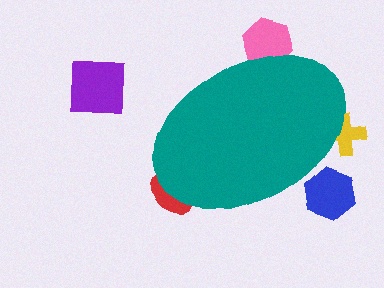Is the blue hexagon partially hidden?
Yes, the blue hexagon is partially hidden behind the teal ellipse.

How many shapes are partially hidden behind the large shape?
4 shapes are partially hidden.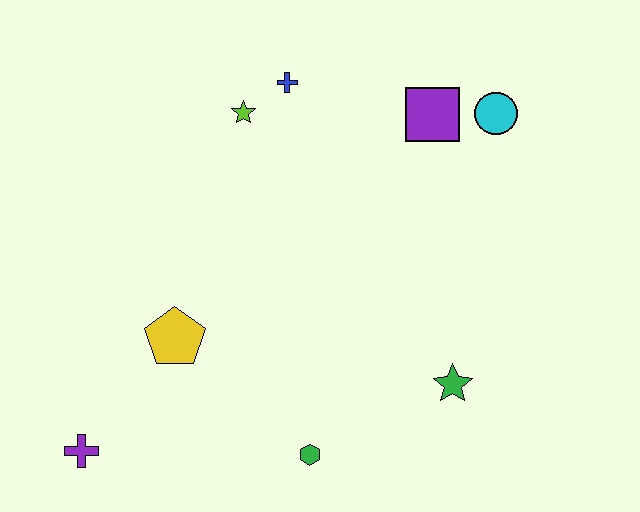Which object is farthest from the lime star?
The purple cross is farthest from the lime star.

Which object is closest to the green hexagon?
The green star is closest to the green hexagon.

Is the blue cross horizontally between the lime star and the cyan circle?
Yes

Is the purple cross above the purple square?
No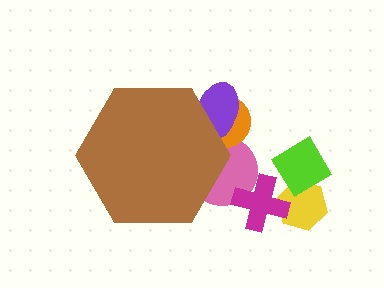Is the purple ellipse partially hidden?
Yes, the purple ellipse is partially hidden behind the brown hexagon.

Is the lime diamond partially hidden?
No, the lime diamond is fully visible.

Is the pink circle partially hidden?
Yes, the pink circle is partially hidden behind the brown hexagon.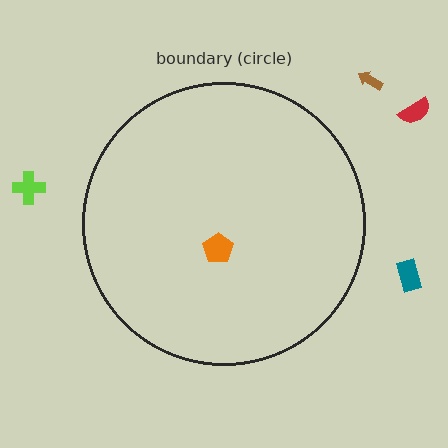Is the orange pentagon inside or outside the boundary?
Inside.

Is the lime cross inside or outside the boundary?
Outside.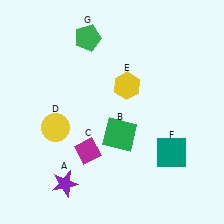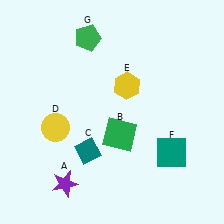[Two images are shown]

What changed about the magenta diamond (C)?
In Image 1, C is magenta. In Image 2, it changed to teal.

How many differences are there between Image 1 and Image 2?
There is 1 difference between the two images.